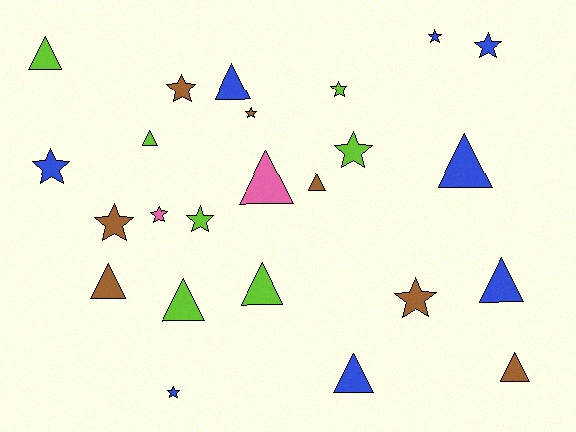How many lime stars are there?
There are 3 lime stars.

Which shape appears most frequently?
Triangle, with 12 objects.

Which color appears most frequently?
Blue, with 8 objects.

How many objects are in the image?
There are 24 objects.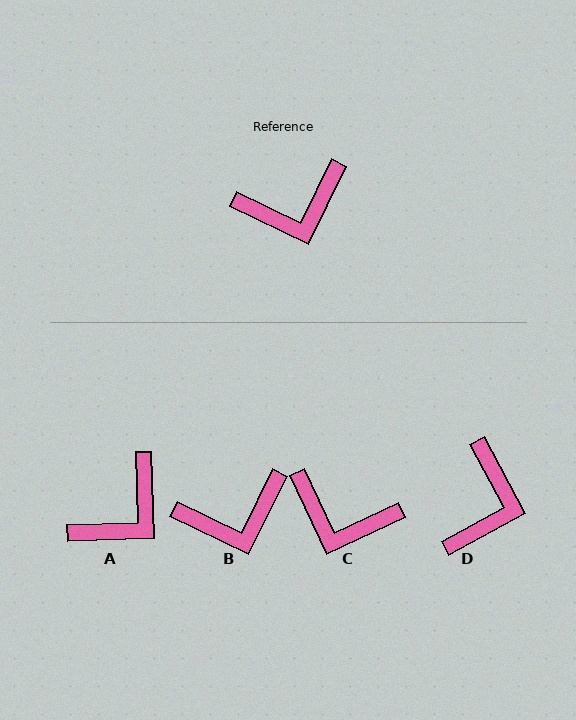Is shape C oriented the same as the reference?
No, it is off by about 39 degrees.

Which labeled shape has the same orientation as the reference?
B.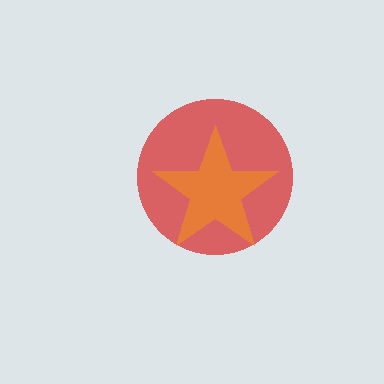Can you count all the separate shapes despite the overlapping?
Yes, there are 2 separate shapes.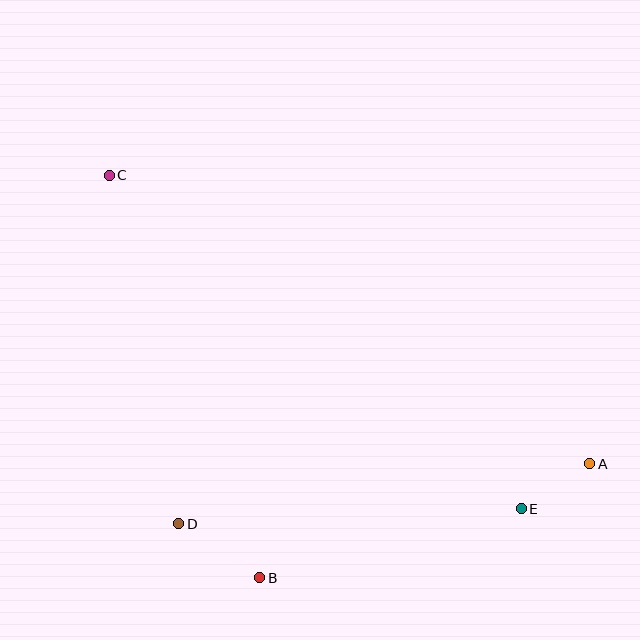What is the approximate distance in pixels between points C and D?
The distance between C and D is approximately 355 pixels.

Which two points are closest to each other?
Points A and E are closest to each other.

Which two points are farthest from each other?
Points A and C are farthest from each other.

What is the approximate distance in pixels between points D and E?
The distance between D and E is approximately 342 pixels.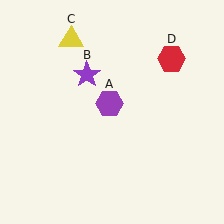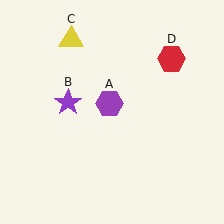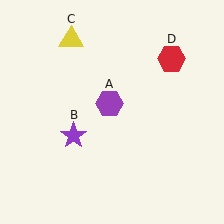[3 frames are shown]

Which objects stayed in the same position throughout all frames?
Purple hexagon (object A) and yellow triangle (object C) and red hexagon (object D) remained stationary.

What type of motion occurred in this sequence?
The purple star (object B) rotated counterclockwise around the center of the scene.